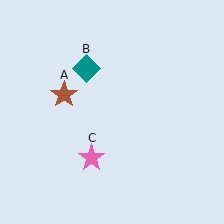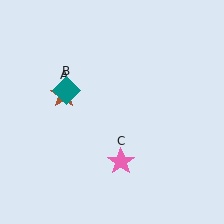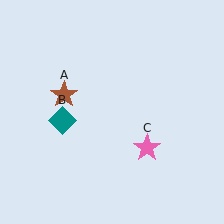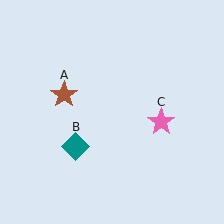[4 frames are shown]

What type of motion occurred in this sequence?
The teal diamond (object B), pink star (object C) rotated counterclockwise around the center of the scene.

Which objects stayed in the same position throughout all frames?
Brown star (object A) remained stationary.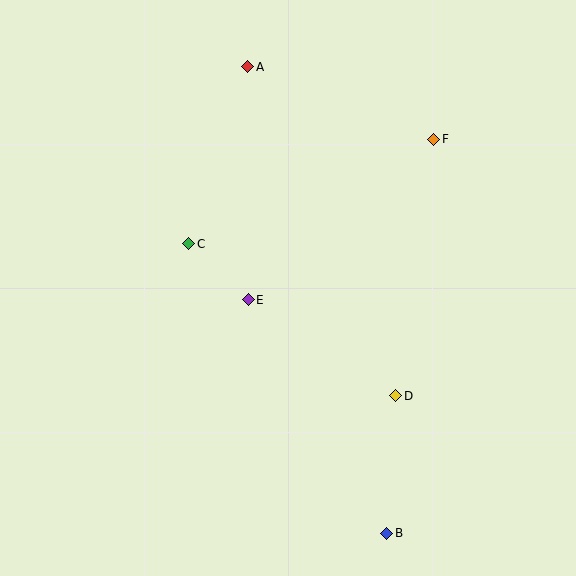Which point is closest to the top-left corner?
Point A is closest to the top-left corner.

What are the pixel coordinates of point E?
Point E is at (248, 300).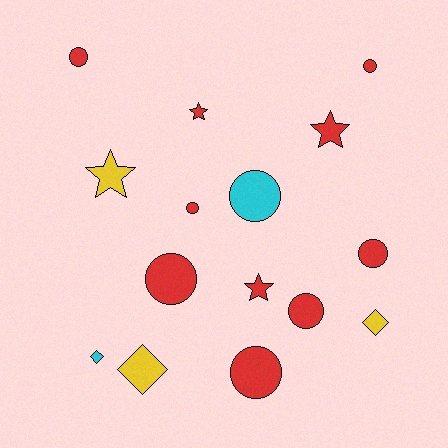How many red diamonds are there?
There are no red diamonds.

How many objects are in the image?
There are 15 objects.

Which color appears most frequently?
Red, with 10 objects.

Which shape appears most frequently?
Circle, with 8 objects.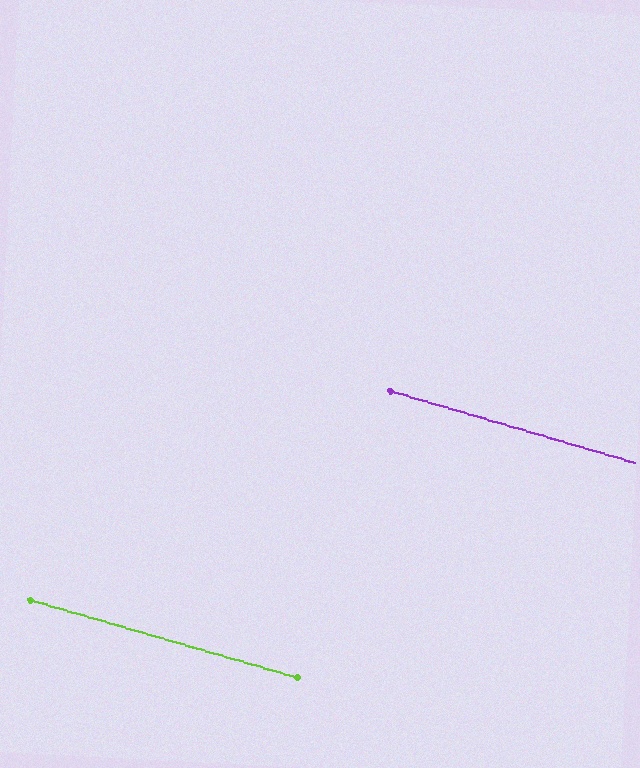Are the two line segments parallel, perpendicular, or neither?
Parallel — their directions differ by only 0.3°.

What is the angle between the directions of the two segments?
Approximately 0 degrees.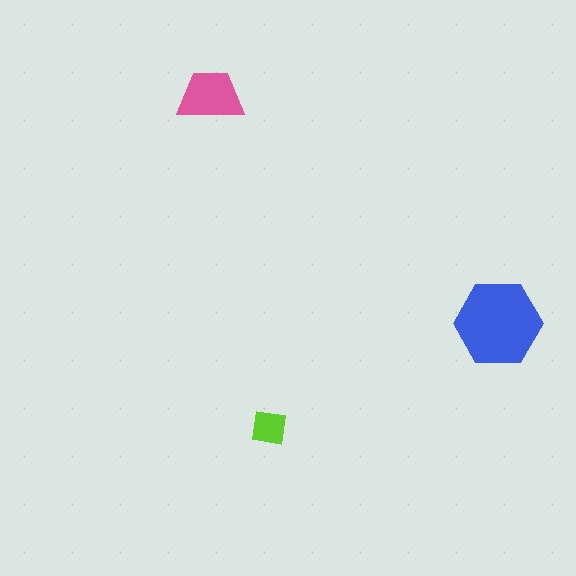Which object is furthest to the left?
The pink trapezoid is leftmost.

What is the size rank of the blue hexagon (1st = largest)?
1st.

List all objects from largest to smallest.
The blue hexagon, the pink trapezoid, the lime square.